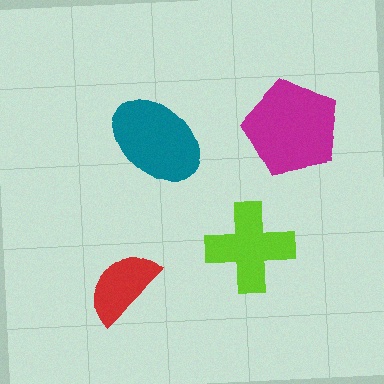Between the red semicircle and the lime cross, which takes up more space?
The lime cross.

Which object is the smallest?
The red semicircle.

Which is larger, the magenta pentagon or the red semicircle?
The magenta pentagon.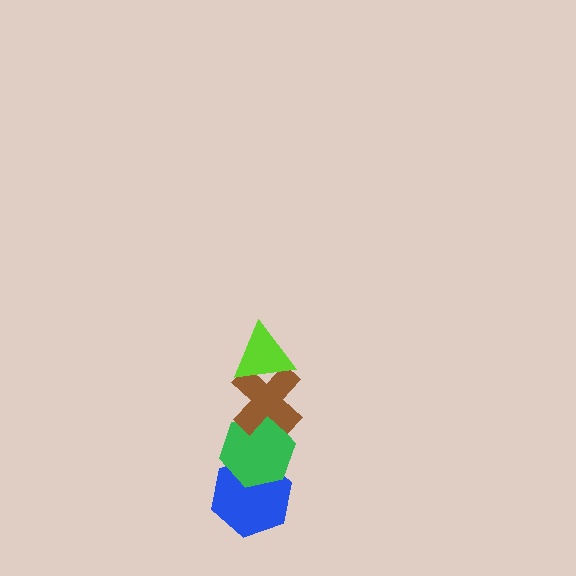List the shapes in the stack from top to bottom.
From top to bottom: the lime triangle, the brown cross, the green hexagon, the blue hexagon.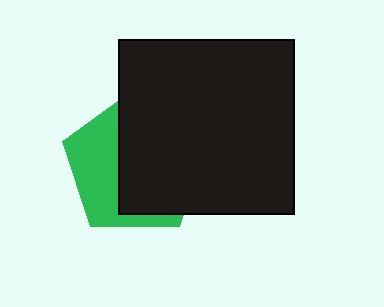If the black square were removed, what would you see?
You would see the complete green pentagon.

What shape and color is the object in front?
The object in front is a black square.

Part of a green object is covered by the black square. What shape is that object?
It is a pentagon.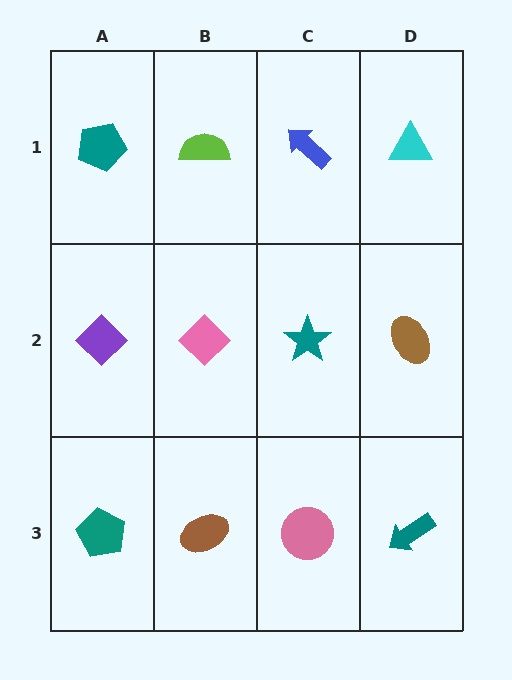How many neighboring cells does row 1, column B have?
3.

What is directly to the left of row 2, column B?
A purple diamond.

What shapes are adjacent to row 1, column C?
A teal star (row 2, column C), a lime semicircle (row 1, column B), a cyan triangle (row 1, column D).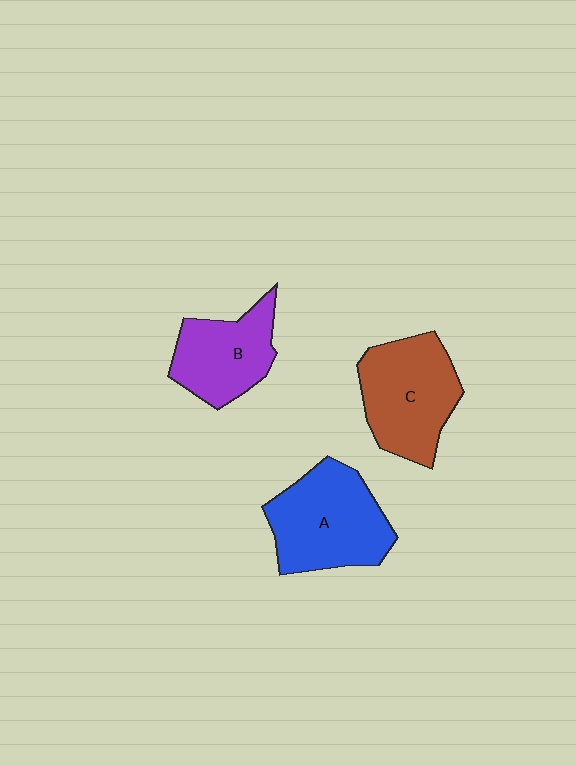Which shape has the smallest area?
Shape B (purple).